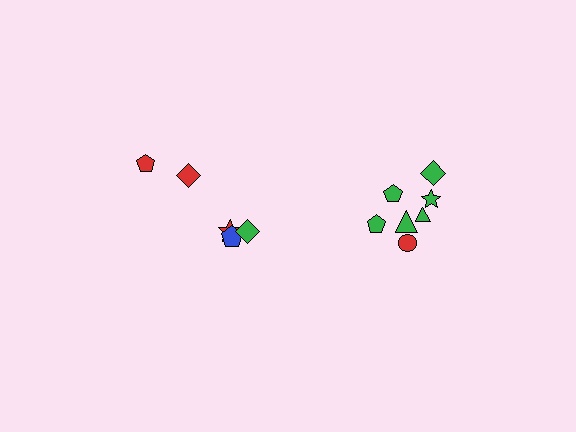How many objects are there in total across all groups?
There are 12 objects.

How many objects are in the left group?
There are 5 objects.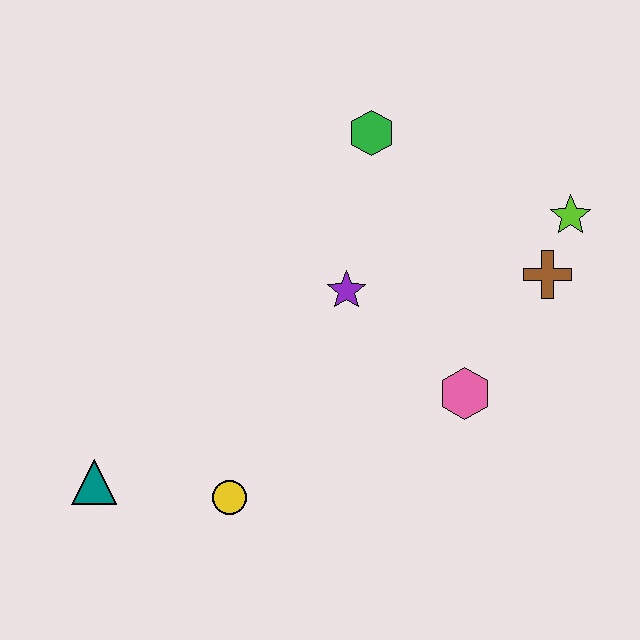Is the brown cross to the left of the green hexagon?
No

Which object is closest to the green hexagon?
The purple star is closest to the green hexagon.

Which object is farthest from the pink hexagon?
The teal triangle is farthest from the pink hexagon.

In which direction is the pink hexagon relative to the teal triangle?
The pink hexagon is to the right of the teal triangle.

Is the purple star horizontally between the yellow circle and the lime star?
Yes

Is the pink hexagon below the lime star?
Yes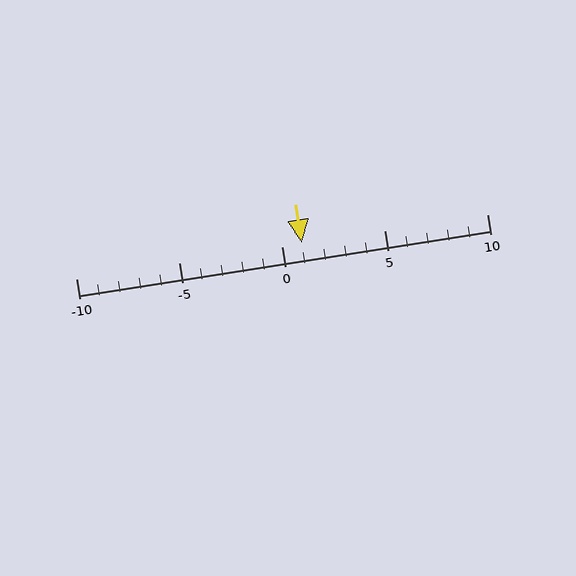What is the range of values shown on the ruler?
The ruler shows values from -10 to 10.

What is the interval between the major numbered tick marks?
The major tick marks are spaced 5 units apart.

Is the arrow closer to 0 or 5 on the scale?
The arrow is closer to 0.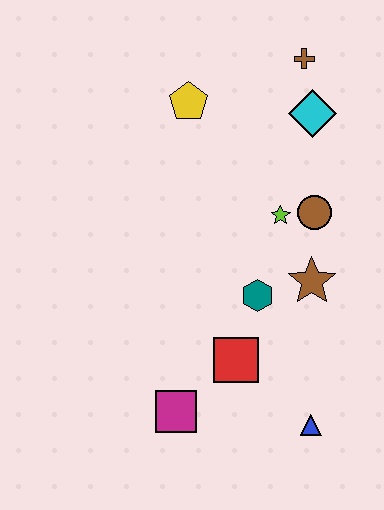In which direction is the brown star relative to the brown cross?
The brown star is below the brown cross.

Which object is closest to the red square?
The teal hexagon is closest to the red square.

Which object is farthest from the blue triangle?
The brown cross is farthest from the blue triangle.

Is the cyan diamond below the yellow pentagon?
Yes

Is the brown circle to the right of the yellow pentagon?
Yes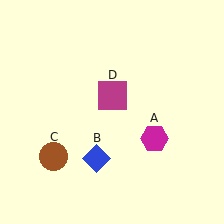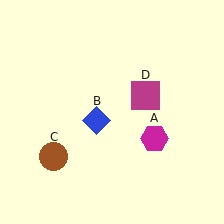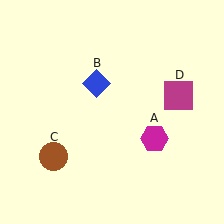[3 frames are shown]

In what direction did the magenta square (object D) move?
The magenta square (object D) moved right.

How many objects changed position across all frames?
2 objects changed position: blue diamond (object B), magenta square (object D).